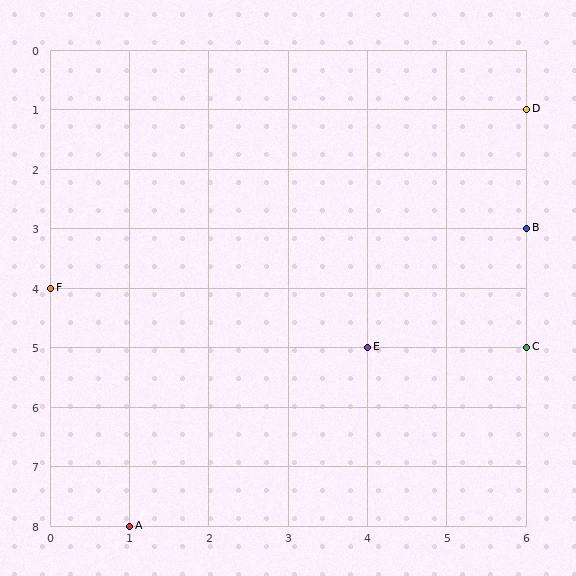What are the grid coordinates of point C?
Point C is at grid coordinates (6, 5).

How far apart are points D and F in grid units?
Points D and F are 6 columns and 3 rows apart (about 6.7 grid units diagonally).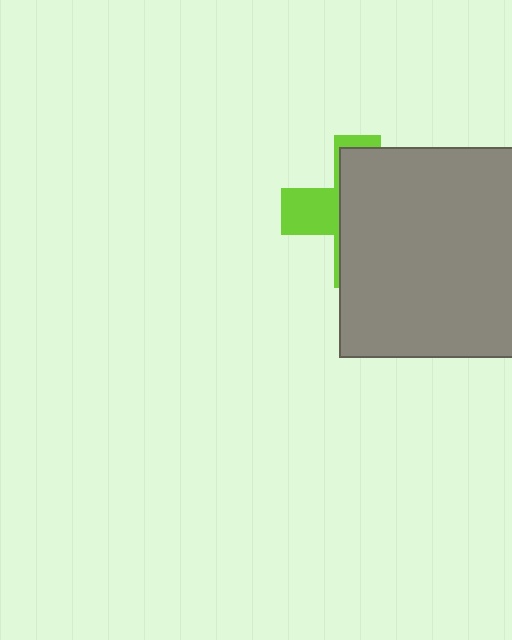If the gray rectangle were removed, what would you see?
You would see the complete lime cross.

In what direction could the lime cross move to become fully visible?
The lime cross could move left. That would shift it out from behind the gray rectangle entirely.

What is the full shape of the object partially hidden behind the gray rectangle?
The partially hidden object is a lime cross.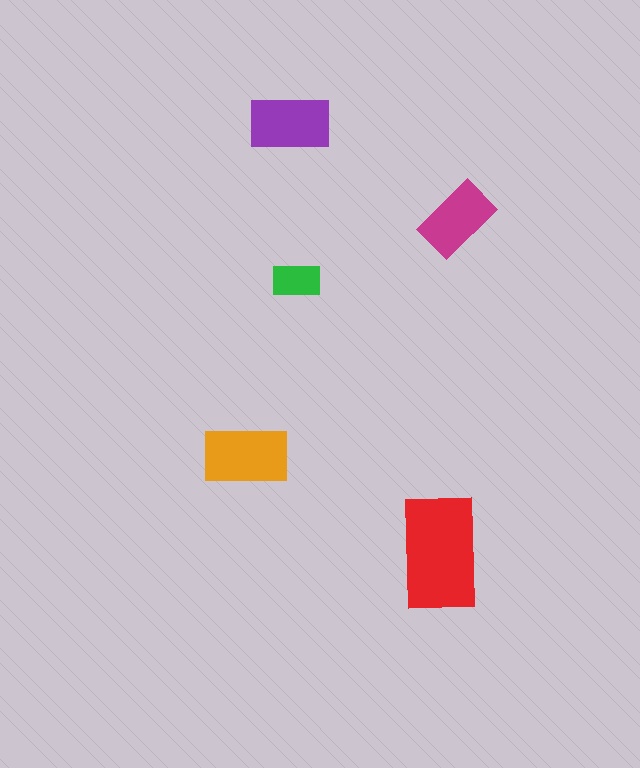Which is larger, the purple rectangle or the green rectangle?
The purple one.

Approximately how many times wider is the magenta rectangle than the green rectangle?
About 1.5 times wider.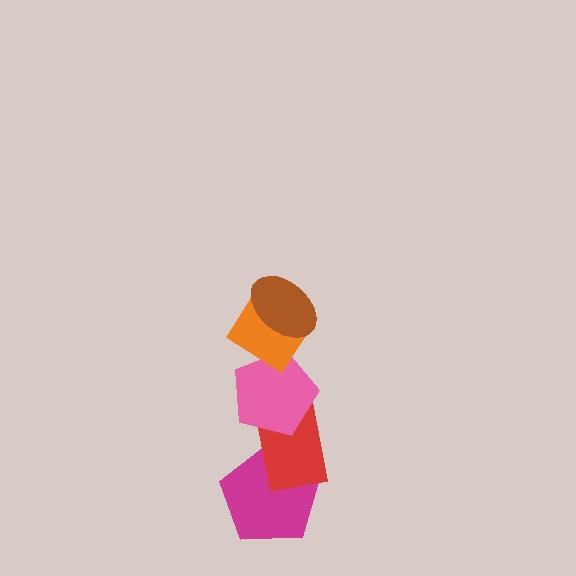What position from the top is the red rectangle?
The red rectangle is 4th from the top.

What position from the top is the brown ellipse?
The brown ellipse is 1st from the top.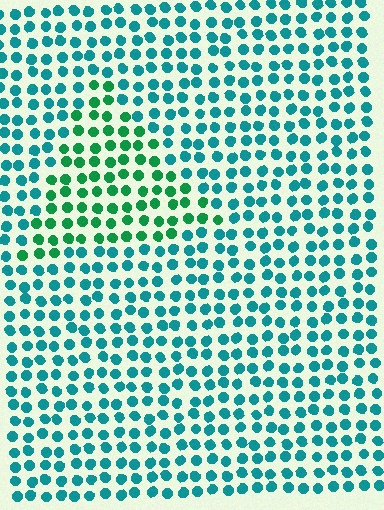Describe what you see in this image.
The image is filled with small teal elements in a uniform arrangement. A triangle-shaped region is visible where the elements are tinted to a slightly different hue, forming a subtle color boundary.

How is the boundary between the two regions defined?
The boundary is defined purely by a slight shift in hue (about 38 degrees). Spacing, size, and orientation are identical on both sides.